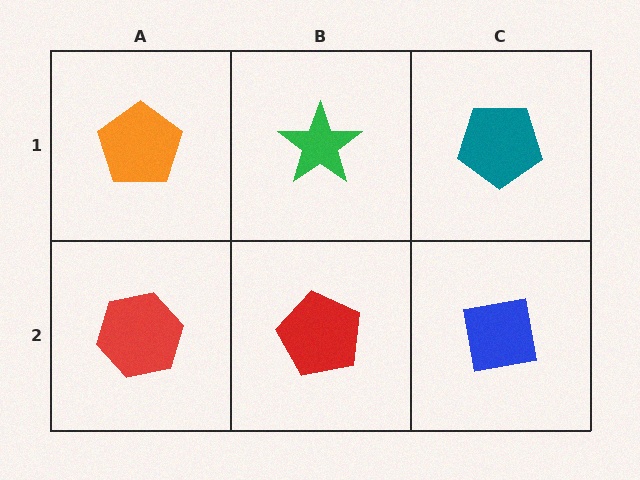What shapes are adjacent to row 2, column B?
A green star (row 1, column B), a red hexagon (row 2, column A), a blue square (row 2, column C).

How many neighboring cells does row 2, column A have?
2.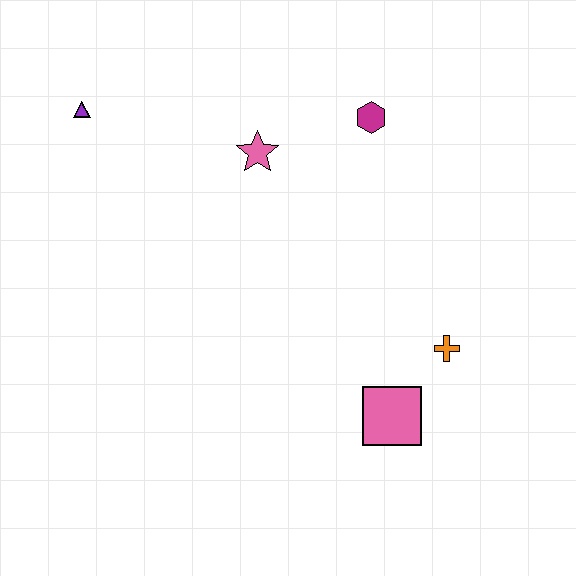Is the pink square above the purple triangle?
No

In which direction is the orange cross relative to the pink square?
The orange cross is above the pink square.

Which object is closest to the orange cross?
The pink square is closest to the orange cross.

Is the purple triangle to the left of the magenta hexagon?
Yes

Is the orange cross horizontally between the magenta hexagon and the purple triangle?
No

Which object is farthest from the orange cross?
The purple triangle is farthest from the orange cross.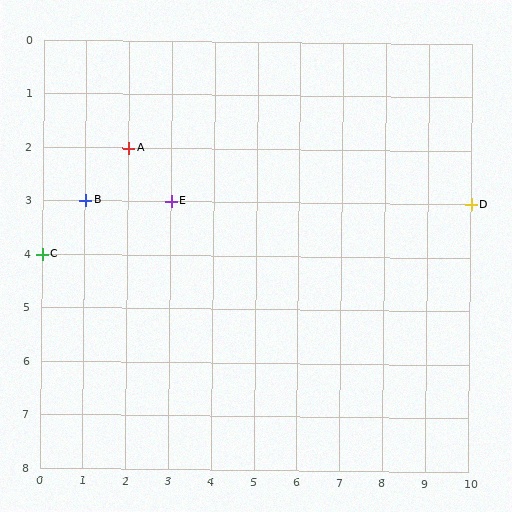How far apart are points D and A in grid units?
Points D and A are 8 columns and 1 row apart (about 8.1 grid units diagonally).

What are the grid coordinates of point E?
Point E is at grid coordinates (3, 3).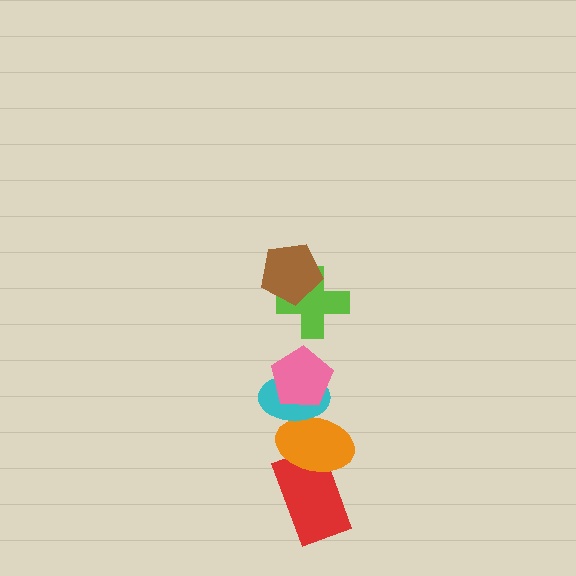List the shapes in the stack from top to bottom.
From top to bottom: the brown pentagon, the lime cross, the pink pentagon, the cyan ellipse, the orange ellipse, the red rectangle.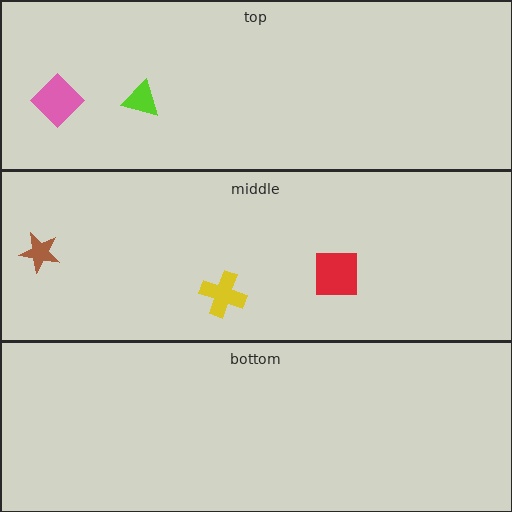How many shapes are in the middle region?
3.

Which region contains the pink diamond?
The top region.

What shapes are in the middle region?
The brown star, the yellow cross, the red square.